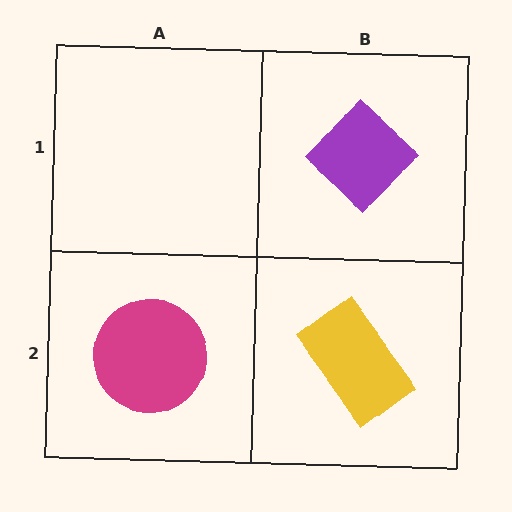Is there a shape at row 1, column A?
No, that cell is empty.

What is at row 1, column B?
A purple diamond.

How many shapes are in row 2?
2 shapes.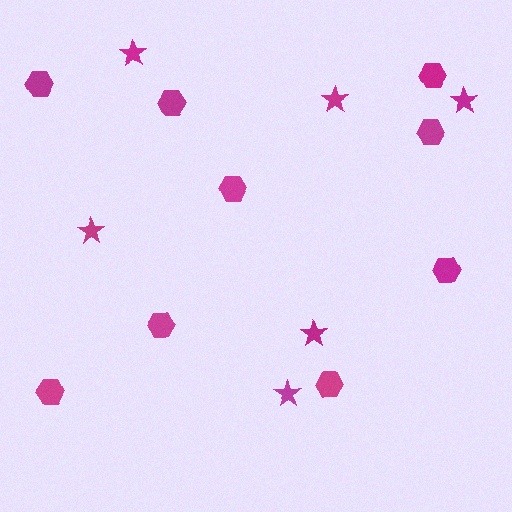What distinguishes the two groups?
There are 2 groups: one group of stars (6) and one group of hexagons (9).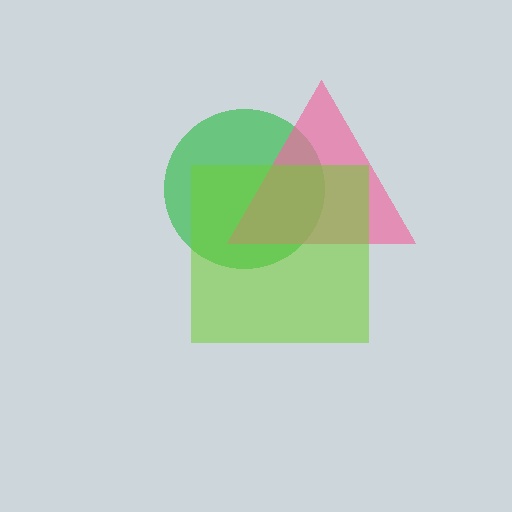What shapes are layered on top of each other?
The layered shapes are: a green circle, a pink triangle, a lime square.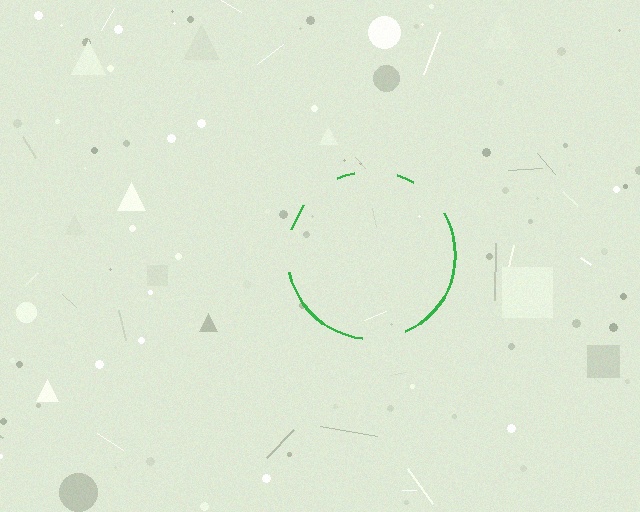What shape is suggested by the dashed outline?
The dashed outline suggests a circle.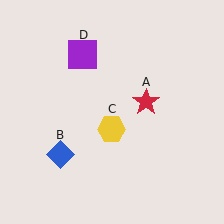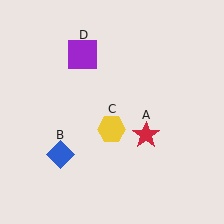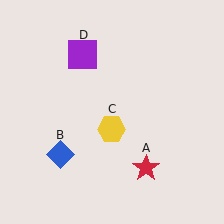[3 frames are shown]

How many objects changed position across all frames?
1 object changed position: red star (object A).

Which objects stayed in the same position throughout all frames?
Blue diamond (object B) and yellow hexagon (object C) and purple square (object D) remained stationary.